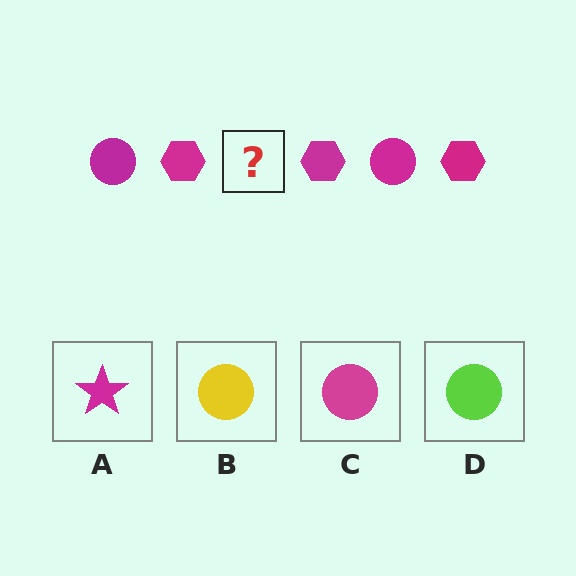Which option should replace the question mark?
Option C.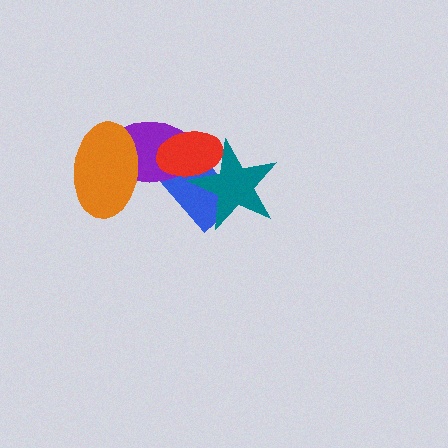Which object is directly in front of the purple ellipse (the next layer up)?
The red ellipse is directly in front of the purple ellipse.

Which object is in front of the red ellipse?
The teal star is in front of the red ellipse.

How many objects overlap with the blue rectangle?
3 objects overlap with the blue rectangle.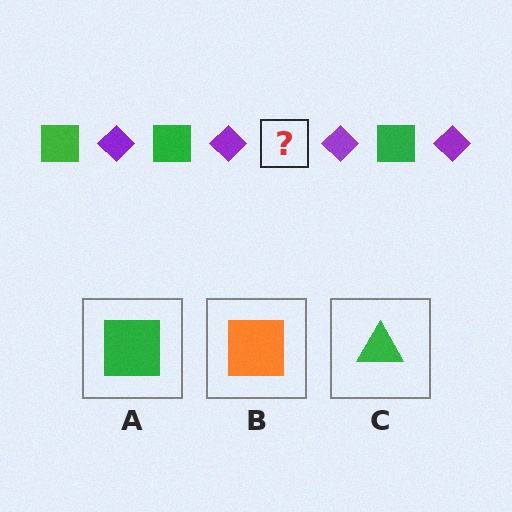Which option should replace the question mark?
Option A.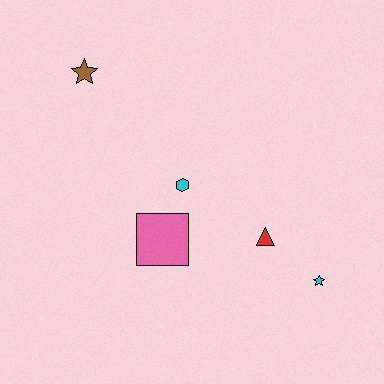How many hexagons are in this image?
There is 1 hexagon.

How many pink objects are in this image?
There is 1 pink object.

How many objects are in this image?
There are 5 objects.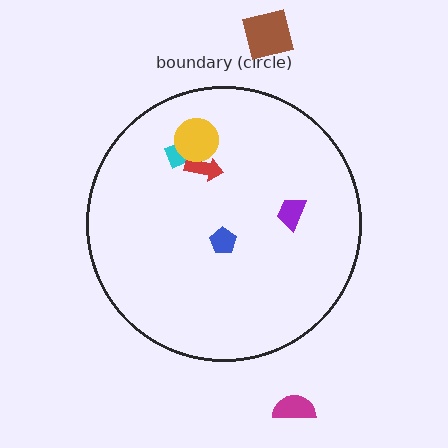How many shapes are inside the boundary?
5 inside, 2 outside.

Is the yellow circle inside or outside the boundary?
Inside.